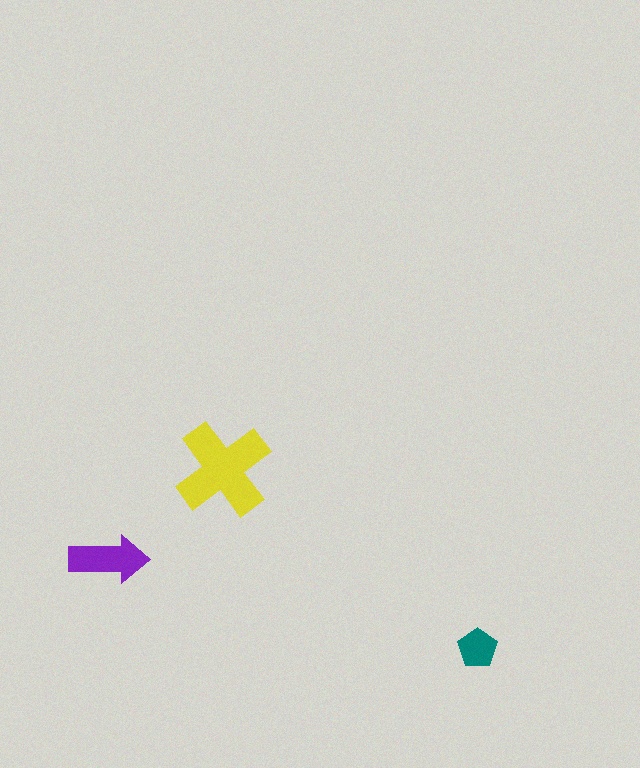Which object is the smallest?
The teal pentagon.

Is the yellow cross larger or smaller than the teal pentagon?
Larger.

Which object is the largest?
The yellow cross.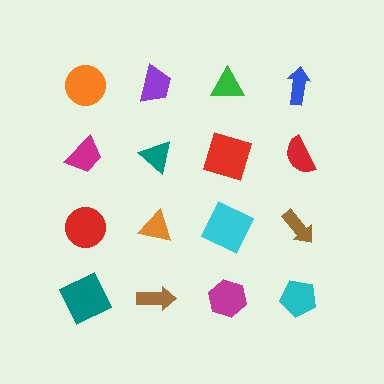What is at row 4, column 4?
A cyan pentagon.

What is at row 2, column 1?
A magenta trapezoid.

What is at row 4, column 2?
A brown arrow.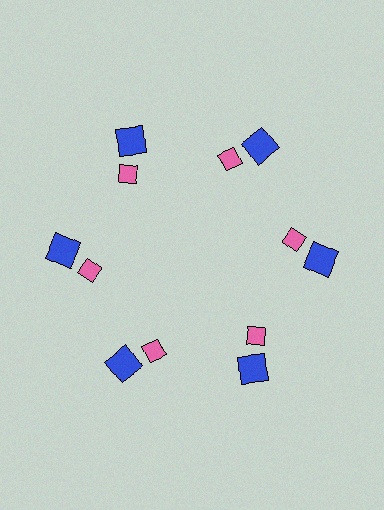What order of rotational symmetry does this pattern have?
This pattern has 6-fold rotational symmetry.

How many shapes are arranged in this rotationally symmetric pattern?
There are 12 shapes, arranged in 6 groups of 2.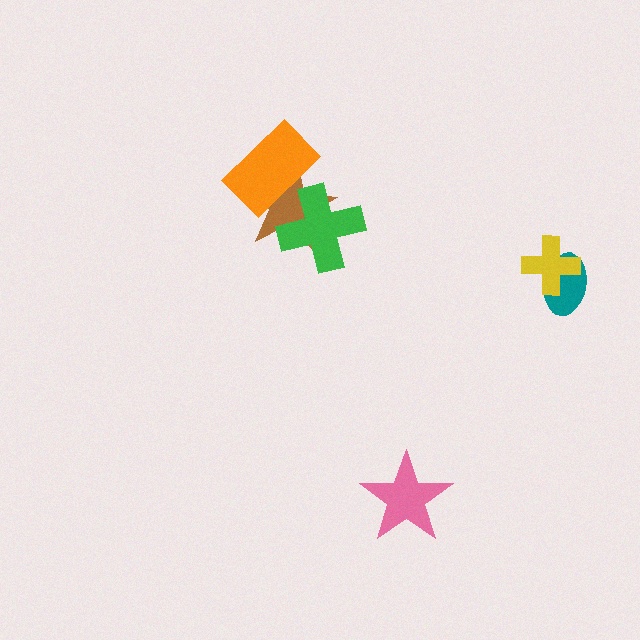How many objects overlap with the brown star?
2 objects overlap with the brown star.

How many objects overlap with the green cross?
2 objects overlap with the green cross.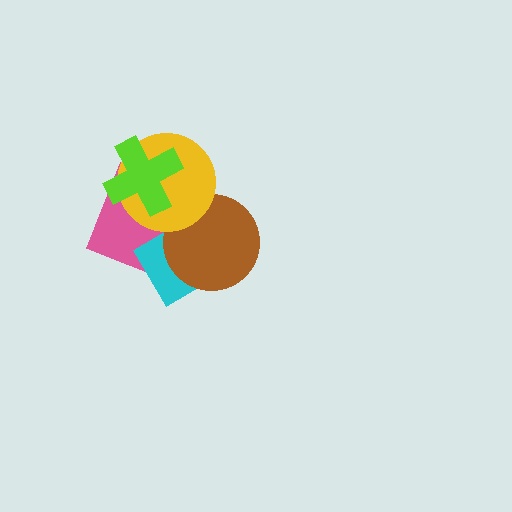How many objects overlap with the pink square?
4 objects overlap with the pink square.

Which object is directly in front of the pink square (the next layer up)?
The cyan diamond is directly in front of the pink square.